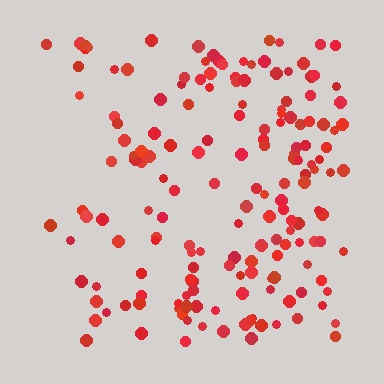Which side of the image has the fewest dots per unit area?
The left.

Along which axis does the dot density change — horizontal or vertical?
Horizontal.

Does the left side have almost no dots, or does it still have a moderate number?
Still a moderate number, just noticeably fewer than the right.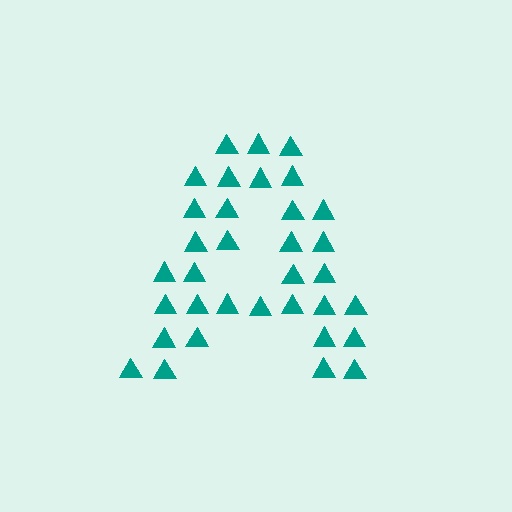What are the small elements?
The small elements are triangles.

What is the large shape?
The large shape is the letter A.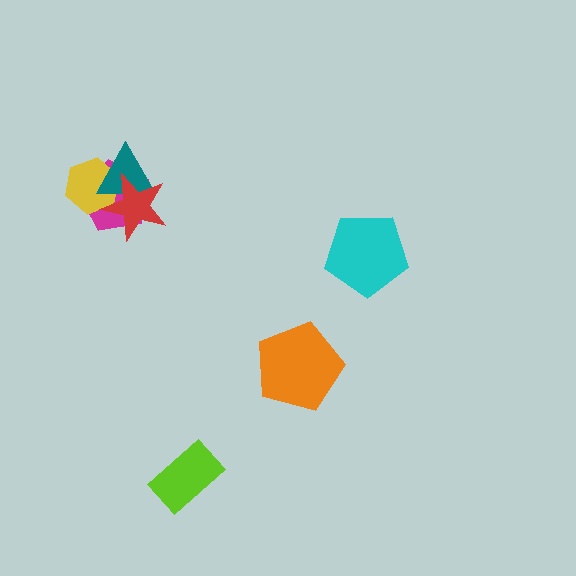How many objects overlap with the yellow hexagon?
3 objects overlap with the yellow hexagon.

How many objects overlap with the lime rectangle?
0 objects overlap with the lime rectangle.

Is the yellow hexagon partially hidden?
Yes, it is partially covered by another shape.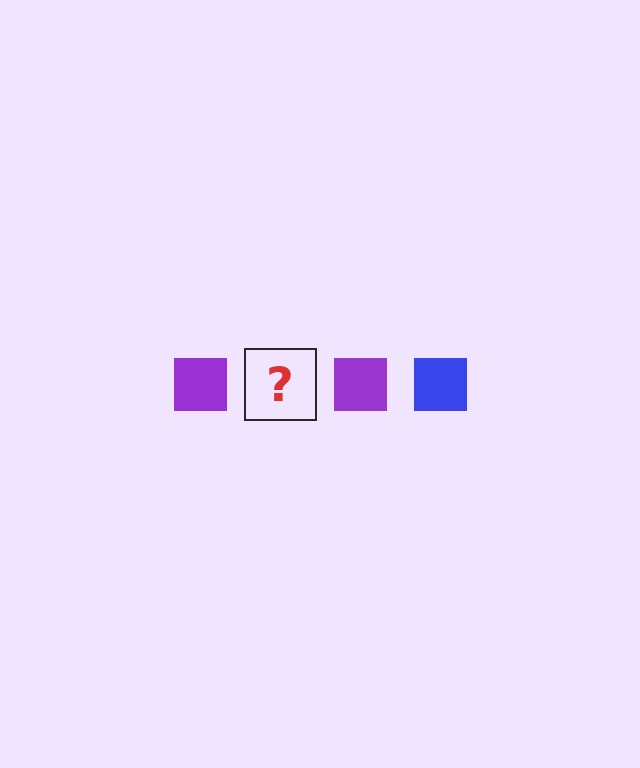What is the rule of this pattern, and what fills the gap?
The rule is that the pattern cycles through purple, blue squares. The gap should be filled with a blue square.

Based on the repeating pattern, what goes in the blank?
The blank should be a blue square.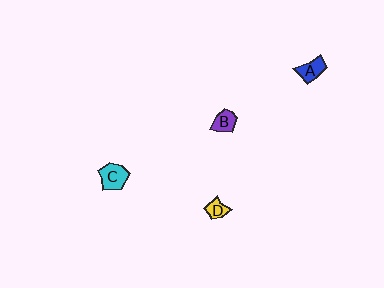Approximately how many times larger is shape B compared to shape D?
Approximately 1.3 times.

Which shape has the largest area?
Shape C (cyan).